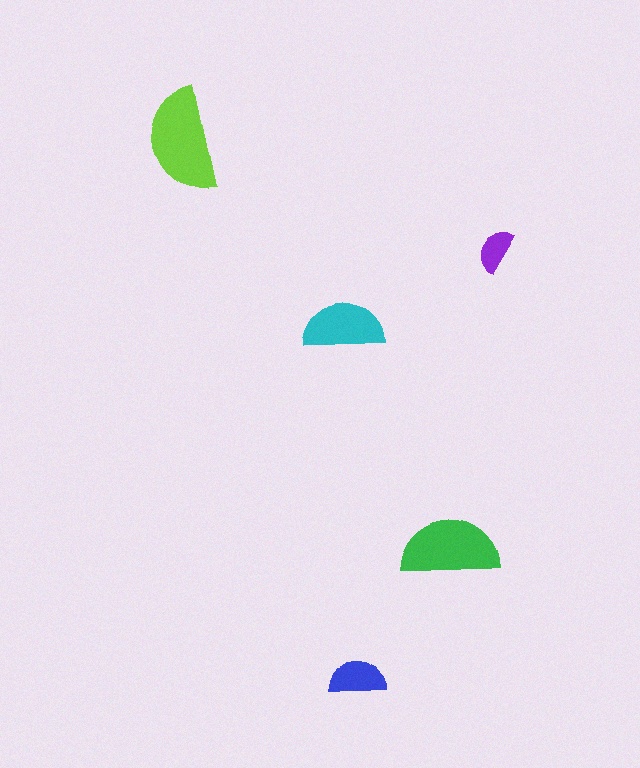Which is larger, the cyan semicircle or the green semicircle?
The green one.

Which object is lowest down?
The blue semicircle is bottommost.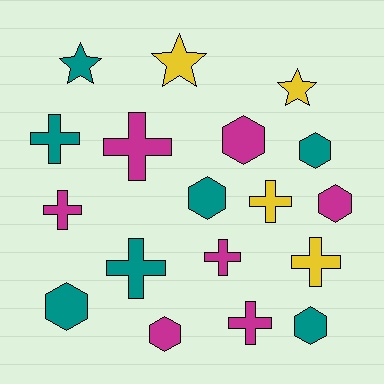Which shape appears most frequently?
Cross, with 8 objects.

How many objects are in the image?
There are 18 objects.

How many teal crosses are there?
There are 2 teal crosses.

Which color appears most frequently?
Magenta, with 7 objects.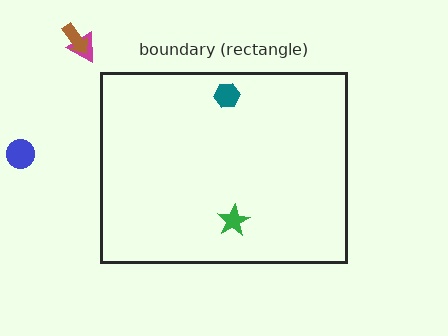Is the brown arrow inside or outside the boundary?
Outside.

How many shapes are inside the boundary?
2 inside, 3 outside.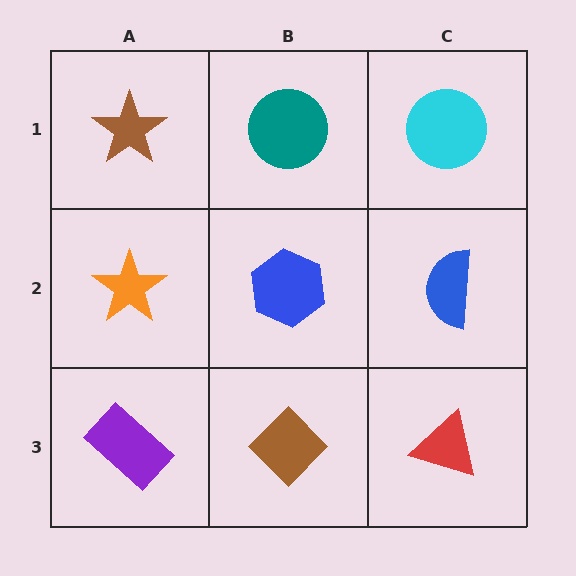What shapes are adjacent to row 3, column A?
An orange star (row 2, column A), a brown diamond (row 3, column B).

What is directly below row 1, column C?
A blue semicircle.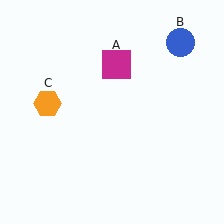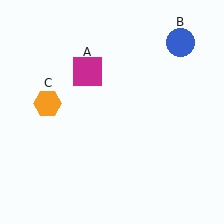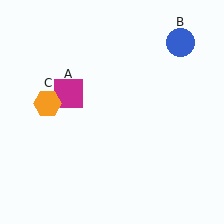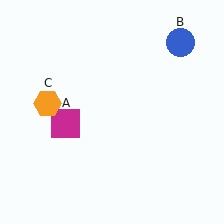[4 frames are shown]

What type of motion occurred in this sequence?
The magenta square (object A) rotated counterclockwise around the center of the scene.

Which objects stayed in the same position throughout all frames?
Blue circle (object B) and orange hexagon (object C) remained stationary.